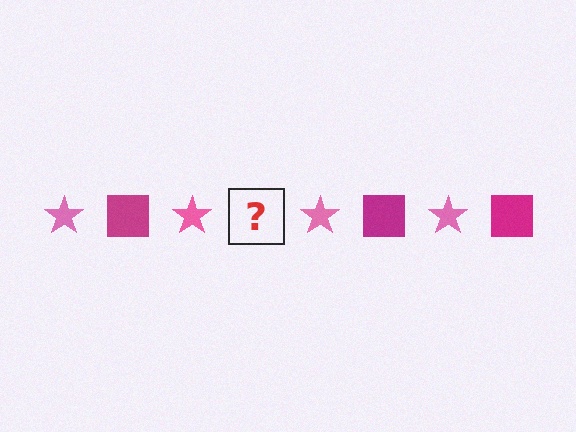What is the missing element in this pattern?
The missing element is a magenta square.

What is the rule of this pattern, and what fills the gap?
The rule is that the pattern alternates between pink star and magenta square. The gap should be filled with a magenta square.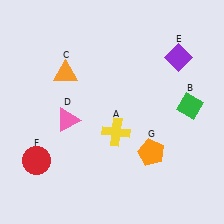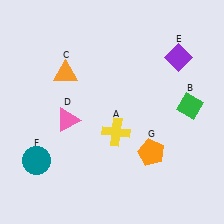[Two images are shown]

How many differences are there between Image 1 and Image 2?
There is 1 difference between the two images.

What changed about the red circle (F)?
In Image 1, F is red. In Image 2, it changed to teal.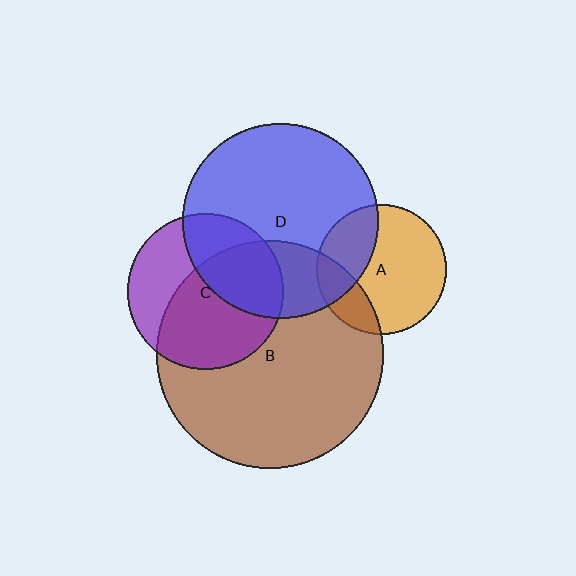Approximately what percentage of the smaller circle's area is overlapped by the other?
Approximately 30%.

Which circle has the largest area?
Circle B (brown).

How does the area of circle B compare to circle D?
Approximately 1.4 times.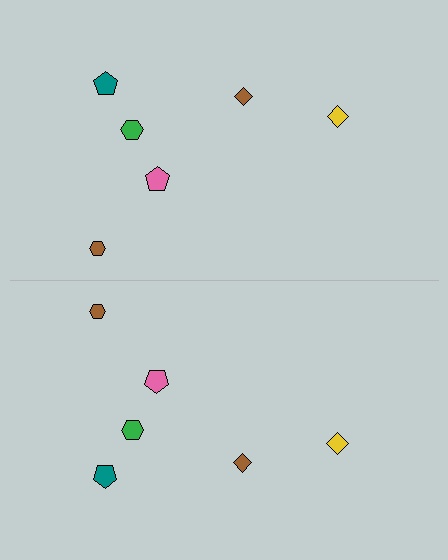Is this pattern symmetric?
Yes, this pattern has bilateral (reflection) symmetry.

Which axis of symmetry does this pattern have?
The pattern has a horizontal axis of symmetry running through the center of the image.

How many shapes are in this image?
There are 12 shapes in this image.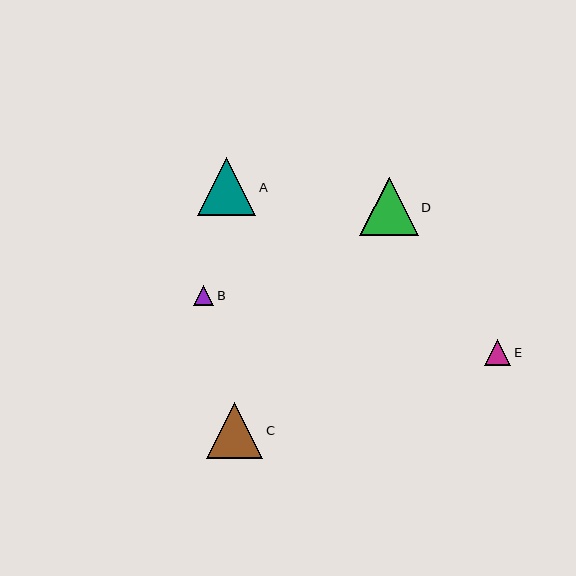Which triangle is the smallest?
Triangle B is the smallest with a size of approximately 21 pixels.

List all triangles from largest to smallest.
From largest to smallest: D, A, C, E, B.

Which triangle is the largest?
Triangle D is the largest with a size of approximately 58 pixels.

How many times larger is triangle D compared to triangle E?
Triangle D is approximately 2.2 times the size of triangle E.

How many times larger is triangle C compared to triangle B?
Triangle C is approximately 2.7 times the size of triangle B.